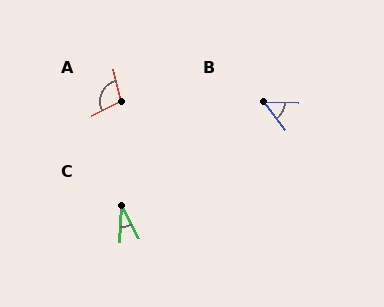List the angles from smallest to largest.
C (29°), B (52°), A (105°).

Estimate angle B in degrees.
Approximately 52 degrees.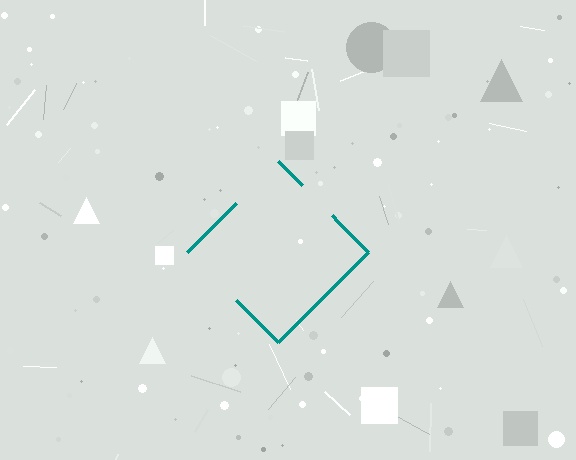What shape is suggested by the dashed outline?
The dashed outline suggests a diamond.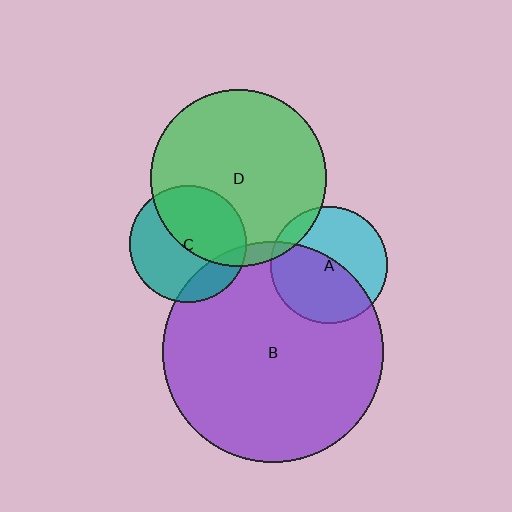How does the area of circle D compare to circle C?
Approximately 2.3 times.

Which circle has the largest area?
Circle B (purple).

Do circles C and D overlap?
Yes.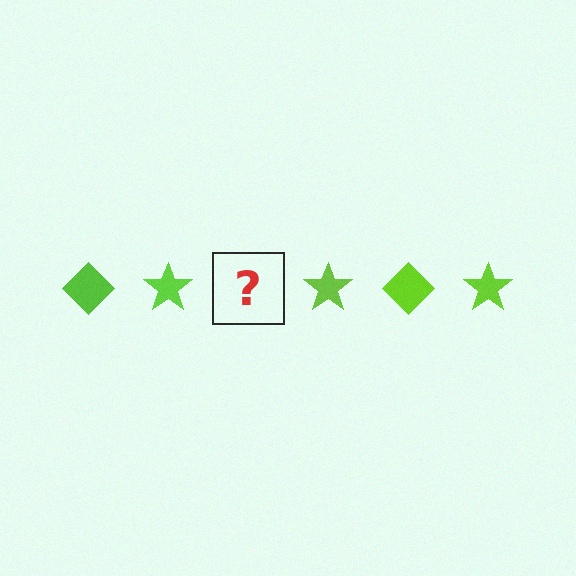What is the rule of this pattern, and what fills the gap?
The rule is that the pattern cycles through diamond, star shapes in lime. The gap should be filled with a lime diamond.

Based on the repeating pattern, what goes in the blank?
The blank should be a lime diamond.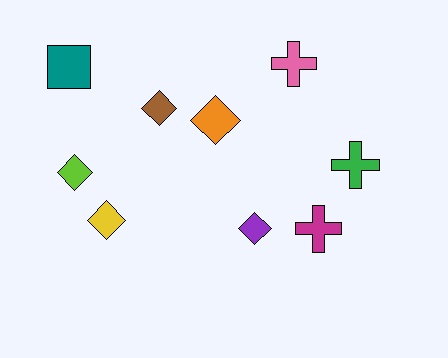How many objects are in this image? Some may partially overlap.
There are 9 objects.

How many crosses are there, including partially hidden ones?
There are 3 crosses.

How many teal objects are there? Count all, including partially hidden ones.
There is 1 teal object.